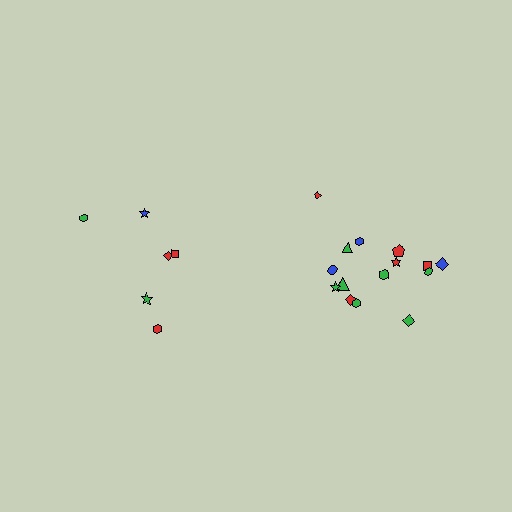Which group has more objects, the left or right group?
The right group.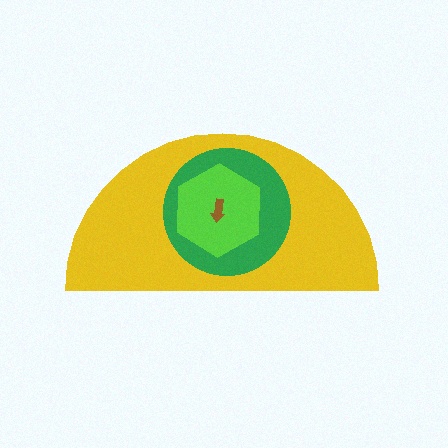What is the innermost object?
The brown arrow.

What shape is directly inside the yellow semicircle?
The green circle.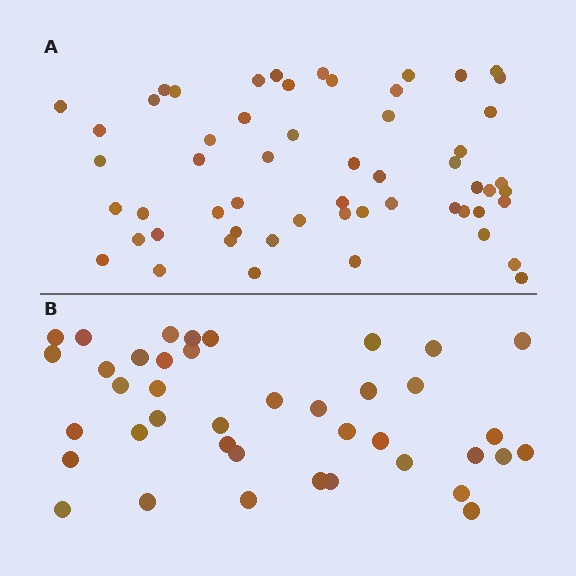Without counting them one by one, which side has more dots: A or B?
Region A (the top region) has more dots.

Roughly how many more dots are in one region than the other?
Region A has approximately 15 more dots than region B.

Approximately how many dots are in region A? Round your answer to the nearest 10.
About 60 dots. (The exact count is 56, which rounds to 60.)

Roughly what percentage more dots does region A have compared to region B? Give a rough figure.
About 40% more.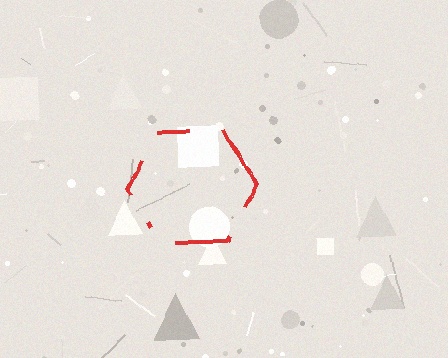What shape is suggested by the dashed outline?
The dashed outline suggests a hexagon.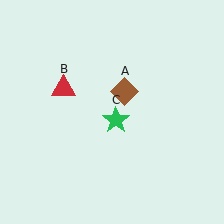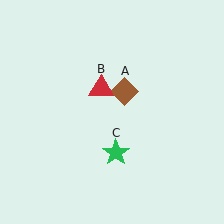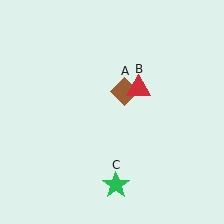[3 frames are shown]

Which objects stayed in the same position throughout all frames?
Brown diamond (object A) remained stationary.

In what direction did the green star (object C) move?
The green star (object C) moved down.